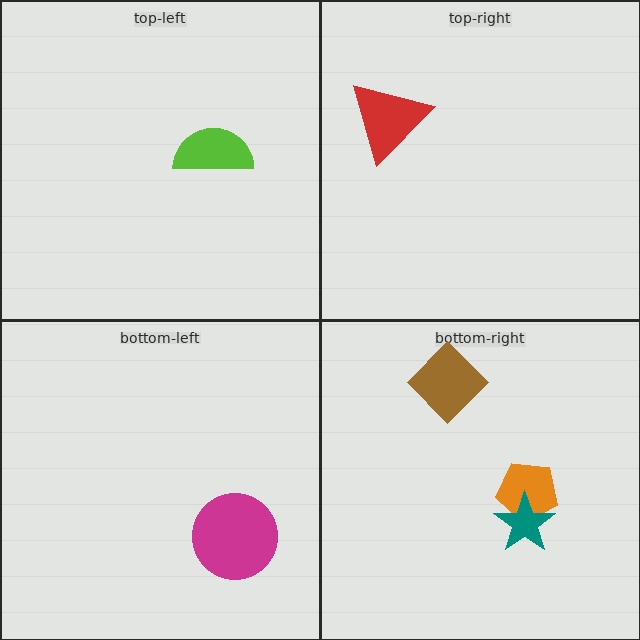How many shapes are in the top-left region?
1.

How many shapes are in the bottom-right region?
3.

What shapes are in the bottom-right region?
The brown diamond, the orange pentagon, the teal star.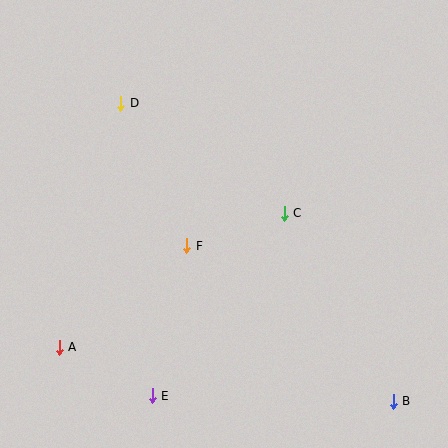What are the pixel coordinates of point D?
Point D is at (121, 103).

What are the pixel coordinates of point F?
Point F is at (187, 246).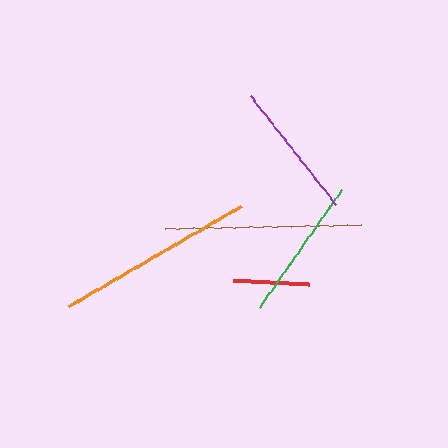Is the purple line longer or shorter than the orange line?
The orange line is longer than the purple line.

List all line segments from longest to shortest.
From longest to shortest: orange, brown, green, purple, red.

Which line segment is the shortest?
The red line is the shortest at approximately 76 pixels.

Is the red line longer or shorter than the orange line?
The orange line is longer than the red line.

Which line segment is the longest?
The orange line is the longest at approximately 200 pixels.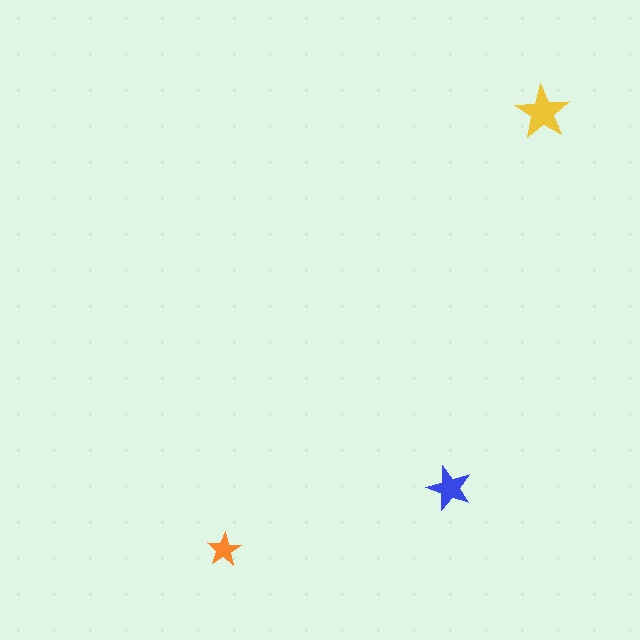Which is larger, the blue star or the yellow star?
The yellow one.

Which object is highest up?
The yellow star is topmost.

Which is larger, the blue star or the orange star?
The blue one.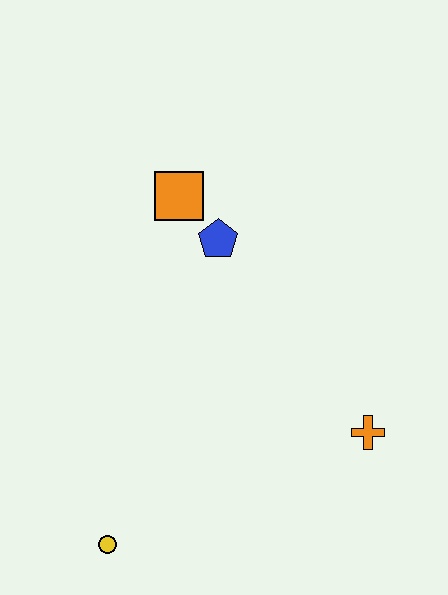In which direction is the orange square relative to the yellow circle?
The orange square is above the yellow circle.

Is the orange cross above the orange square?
No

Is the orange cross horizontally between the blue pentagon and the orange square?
No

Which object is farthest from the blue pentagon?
The yellow circle is farthest from the blue pentagon.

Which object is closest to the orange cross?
The blue pentagon is closest to the orange cross.